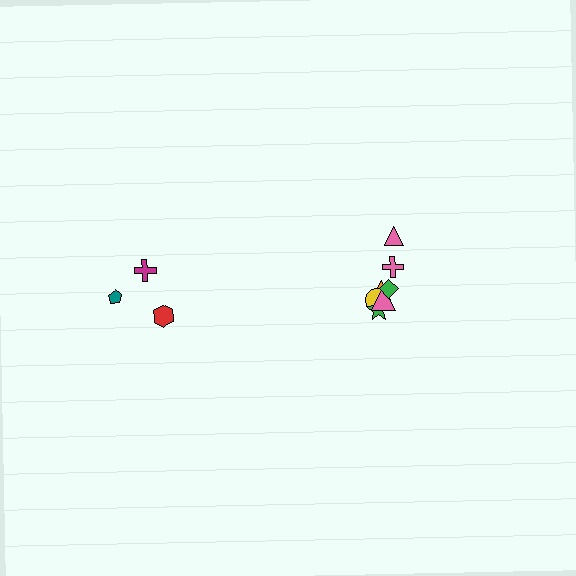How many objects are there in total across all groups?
There are 10 objects.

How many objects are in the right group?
There are 7 objects.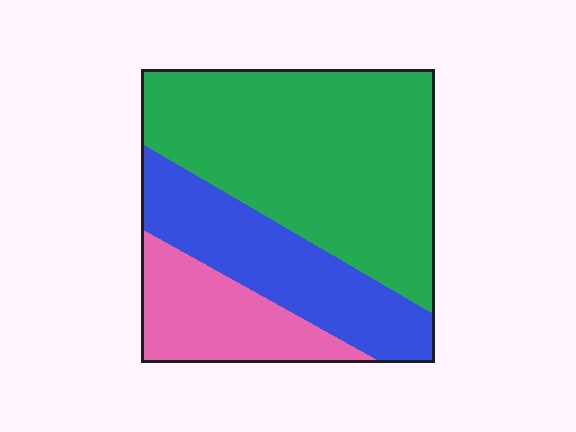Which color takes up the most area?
Green, at roughly 55%.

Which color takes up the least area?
Pink, at roughly 20%.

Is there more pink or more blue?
Blue.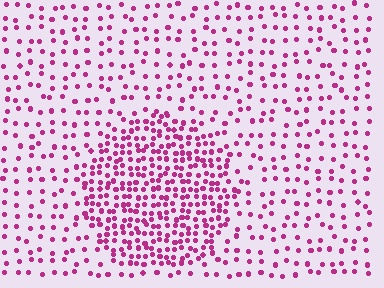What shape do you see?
I see a circle.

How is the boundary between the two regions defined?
The boundary is defined by a change in element density (approximately 2.5x ratio). All elements are the same color, size, and shape.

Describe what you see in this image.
The image contains small magenta elements arranged at two different densities. A circle-shaped region is visible where the elements are more densely packed than the surrounding area.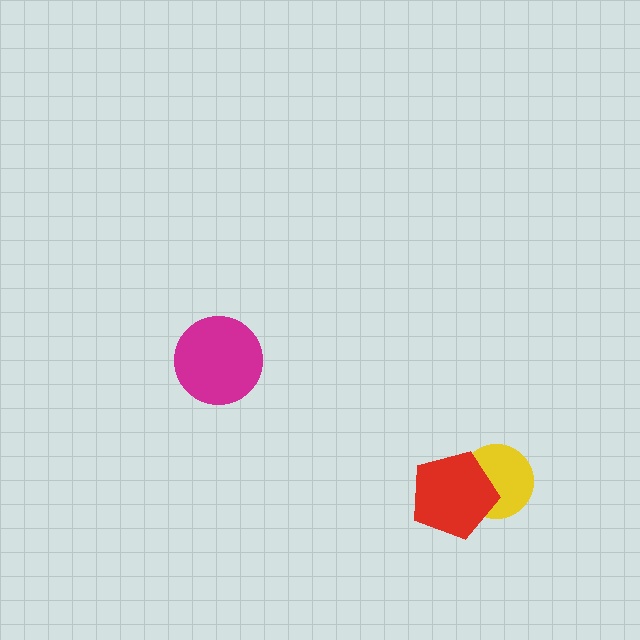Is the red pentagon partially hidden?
No, no other shape covers it.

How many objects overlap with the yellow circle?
1 object overlaps with the yellow circle.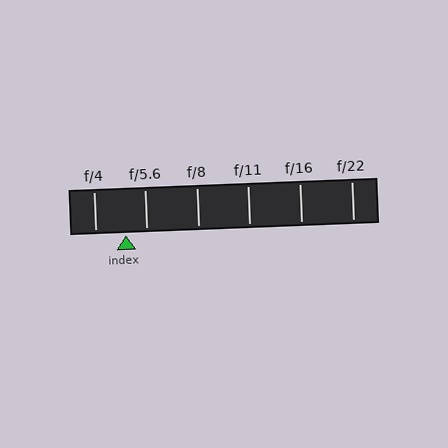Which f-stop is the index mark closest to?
The index mark is closest to f/5.6.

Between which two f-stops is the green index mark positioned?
The index mark is between f/4 and f/5.6.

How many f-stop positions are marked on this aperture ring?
There are 6 f-stop positions marked.